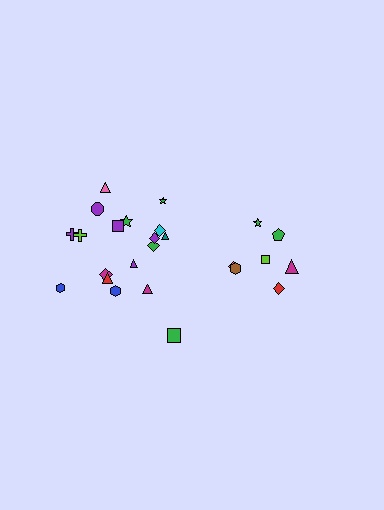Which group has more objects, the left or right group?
The left group.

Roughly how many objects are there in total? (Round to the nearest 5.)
Roughly 25 objects in total.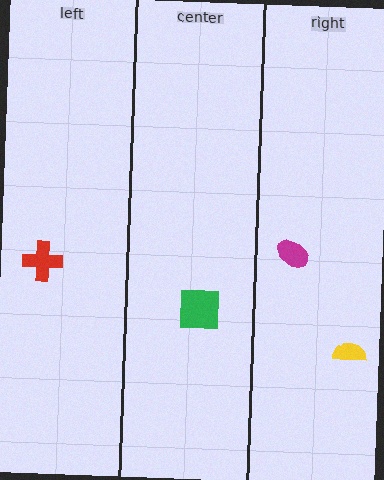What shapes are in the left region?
The red cross.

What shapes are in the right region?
The yellow semicircle, the magenta ellipse.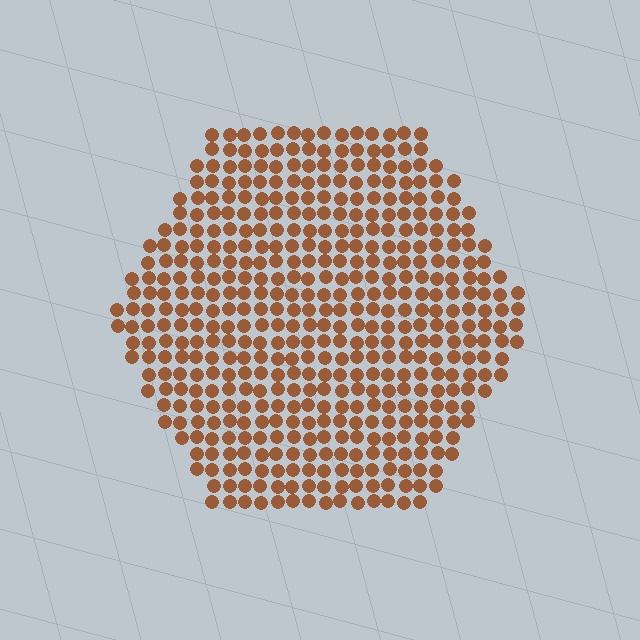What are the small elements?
The small elements are circles.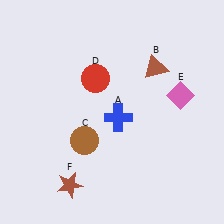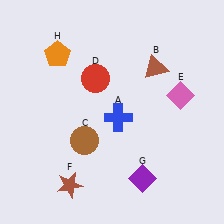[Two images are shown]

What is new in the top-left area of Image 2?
An orange pentagon (H) was added in the top-left area of Image 2.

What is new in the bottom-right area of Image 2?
A purple diamond (G) was added in the bottom-right area of Image 2.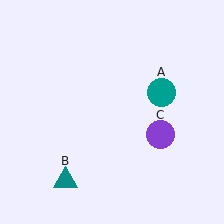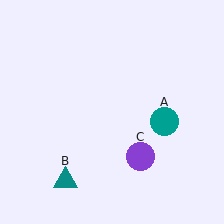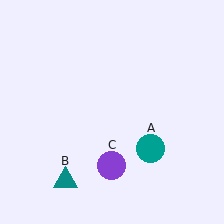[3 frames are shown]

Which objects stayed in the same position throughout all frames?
Teal triangle (object B) remained stationary.